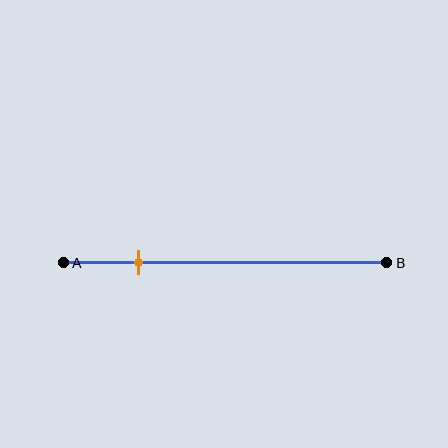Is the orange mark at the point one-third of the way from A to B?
No, the mark is at about 25% from A, not at the 33% one-third point.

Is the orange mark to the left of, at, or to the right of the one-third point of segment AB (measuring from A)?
The orange mark is to the left of the one-third point of segment AB.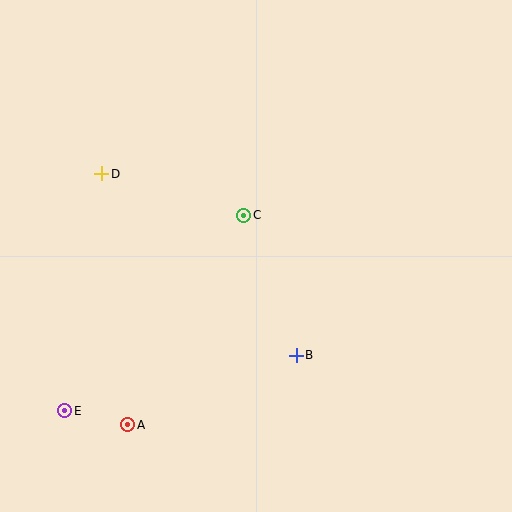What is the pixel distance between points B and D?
The distance between B and D is 266 pixels.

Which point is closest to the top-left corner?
Point D is closest to the top-left corner.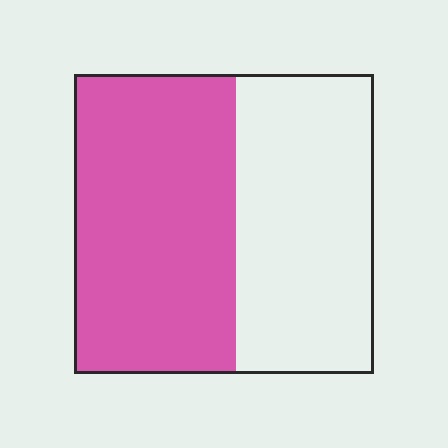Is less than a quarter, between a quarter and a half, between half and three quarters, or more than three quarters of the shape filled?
Between half and three quarters.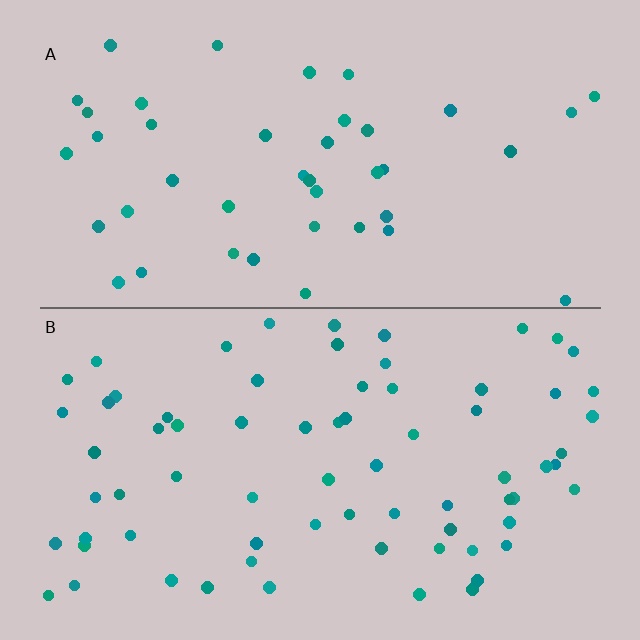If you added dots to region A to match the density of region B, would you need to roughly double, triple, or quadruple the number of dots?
Approximately double.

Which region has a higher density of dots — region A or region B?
B (the bottom).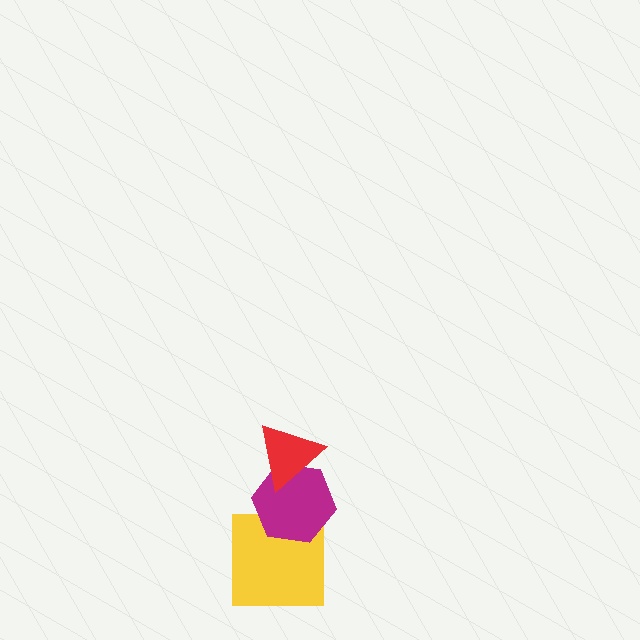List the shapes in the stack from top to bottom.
From top to bottom: the red triangle, the magenta hexagon, the yellow square.